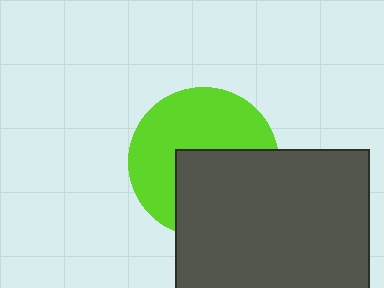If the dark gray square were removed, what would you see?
You would see the complete lime circle.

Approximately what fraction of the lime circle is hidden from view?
Roughly 44% of the lime circle is hidden behind the dark gray square.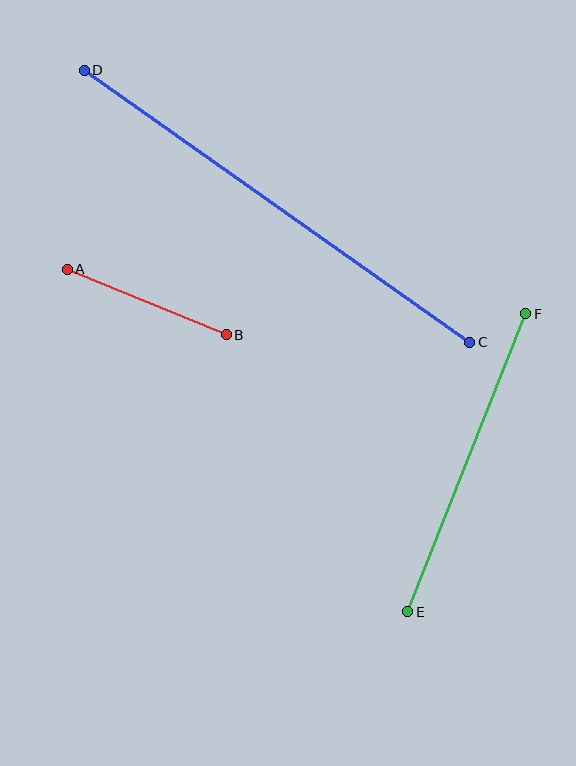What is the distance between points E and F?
The distance is approximately 320 pixels.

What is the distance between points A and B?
The distance is approximately 172 pixels.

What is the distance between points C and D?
The distance is approximately 472 pixels.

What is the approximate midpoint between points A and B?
The midpoint is at approximately (147, 302) pixels.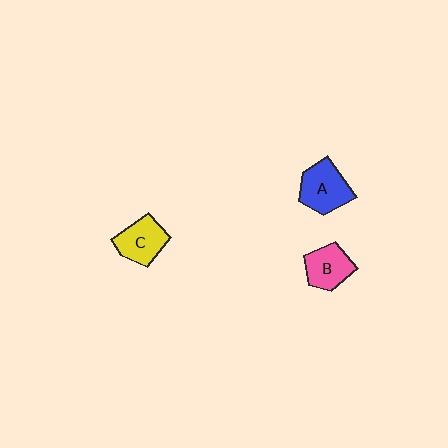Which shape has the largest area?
Shape A (blue).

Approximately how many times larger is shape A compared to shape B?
Approximately 1.2 times.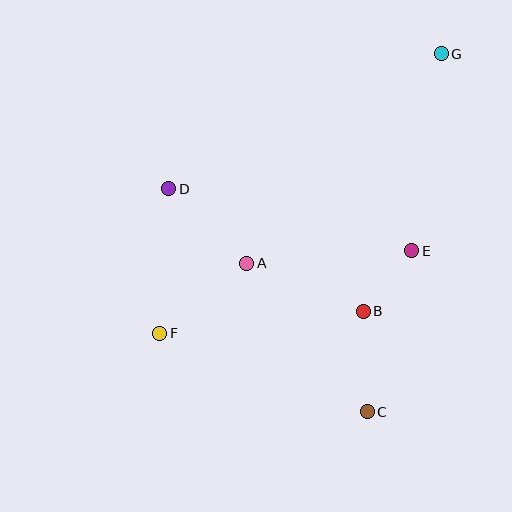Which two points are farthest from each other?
Points F and G are farthest from each other.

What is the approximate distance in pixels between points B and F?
The distance between B and F is approximately 205 pixels.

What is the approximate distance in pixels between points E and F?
The distance between E and F is approximately 265 pixels.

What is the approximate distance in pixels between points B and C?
The distance between B and C is approximately 100 pixels.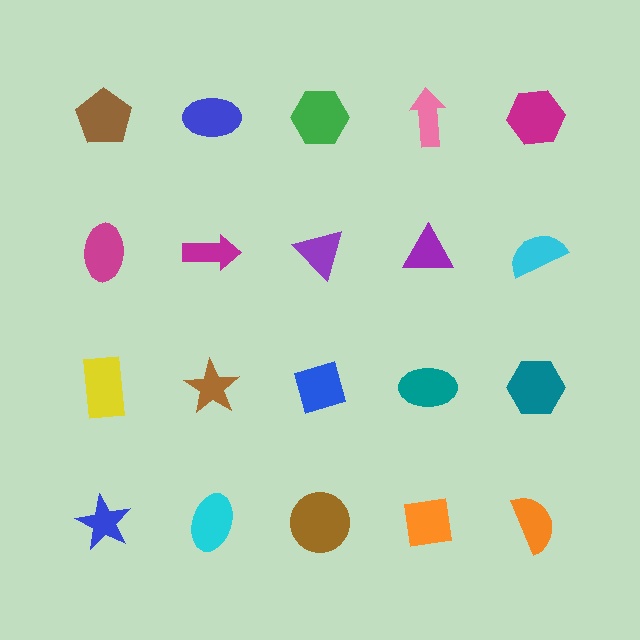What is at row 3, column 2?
A brown star.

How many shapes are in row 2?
5 shapes.